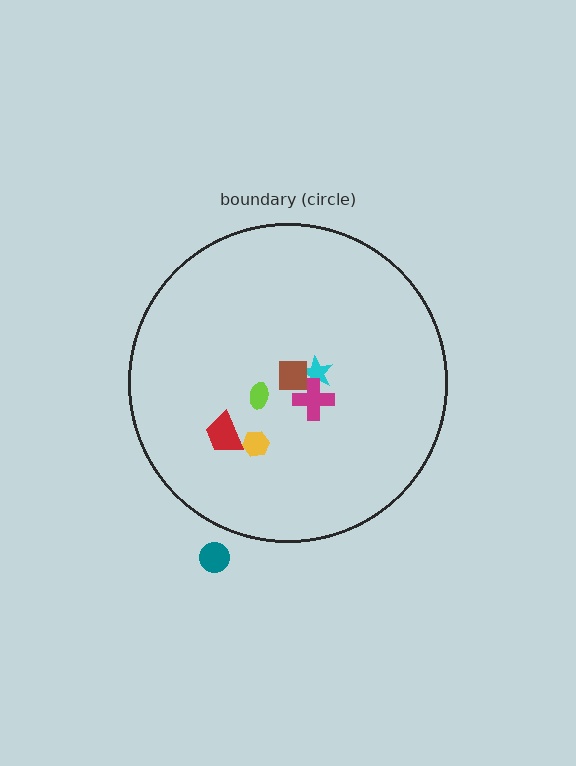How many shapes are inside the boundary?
6 inside, 1 outside.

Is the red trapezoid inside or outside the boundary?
Inside.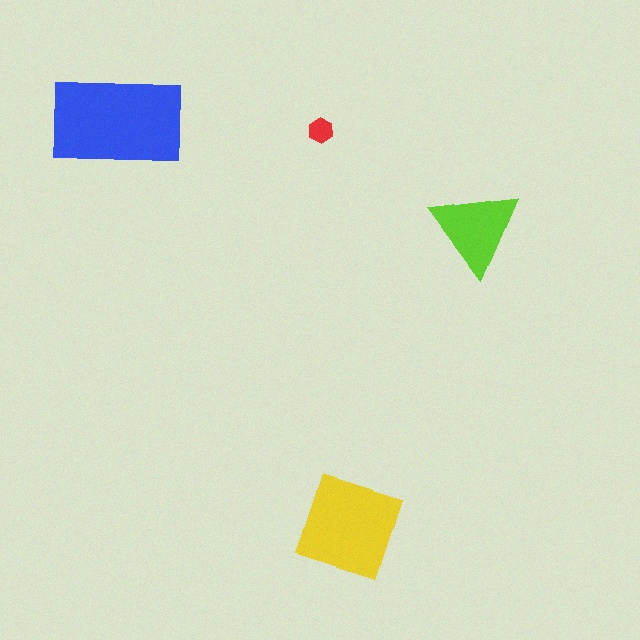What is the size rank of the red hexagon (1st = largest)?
4th.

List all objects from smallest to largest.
The red hexagon, the lime triangle, the yellow diamond, the blue rectangle.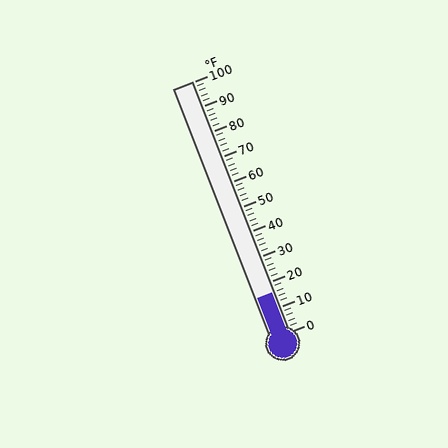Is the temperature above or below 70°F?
The temperature is below 70°F.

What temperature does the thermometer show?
The thermometer shows approximately 16°F.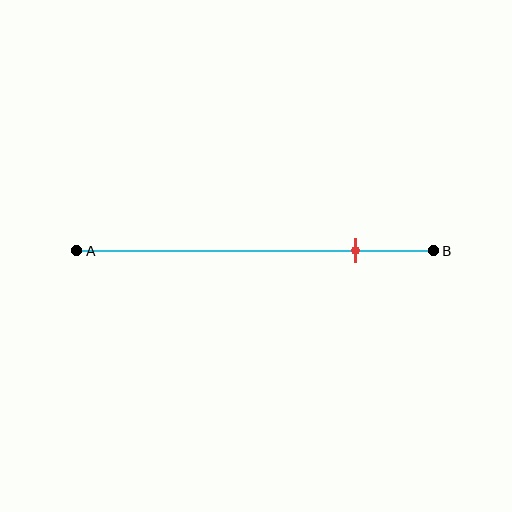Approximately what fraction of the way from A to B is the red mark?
The red mark is approximately 80% of the way from A to B.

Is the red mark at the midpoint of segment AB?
No, the mark is at about 80% from A, not at the 50% midpoint.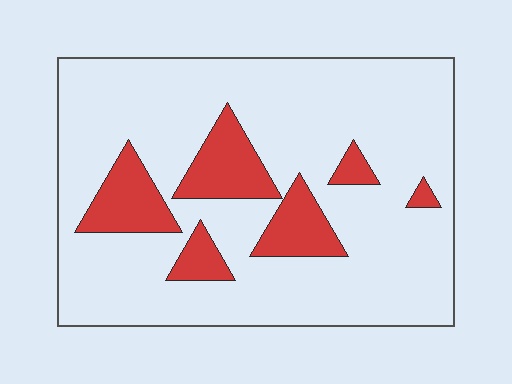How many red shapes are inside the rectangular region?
6.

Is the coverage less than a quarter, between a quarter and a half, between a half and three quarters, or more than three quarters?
Less than a quarter.